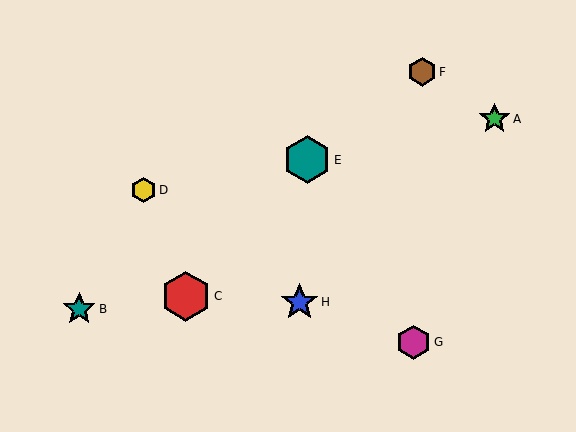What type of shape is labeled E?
Shape E is a teal hexagon.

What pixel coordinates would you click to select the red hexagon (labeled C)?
Click at (186, 296) to select the red hexagon C.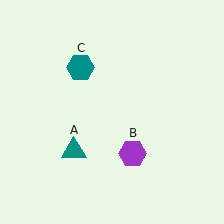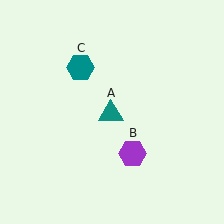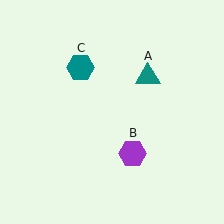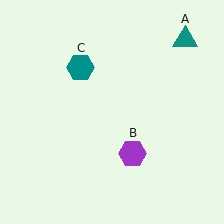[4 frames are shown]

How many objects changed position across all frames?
1 object changed position: teal triangle (object A).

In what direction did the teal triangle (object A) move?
The teal triangle (object A) moved up and to the right.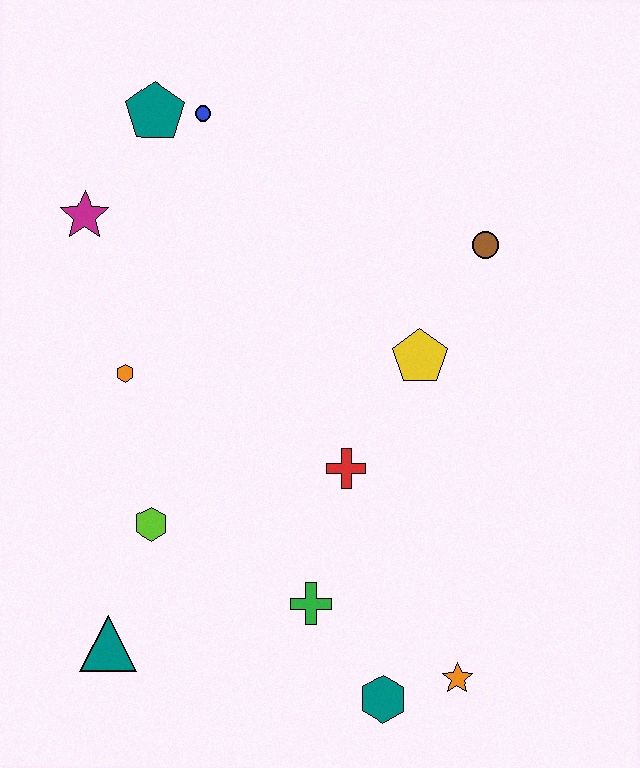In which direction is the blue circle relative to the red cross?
The blue circle is above the red cross.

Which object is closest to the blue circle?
The teal pentagon is closest to the blue circle.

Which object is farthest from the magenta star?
The orange star is farthest from the magenta star.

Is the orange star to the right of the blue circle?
Yes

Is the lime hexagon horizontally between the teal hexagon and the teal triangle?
Yes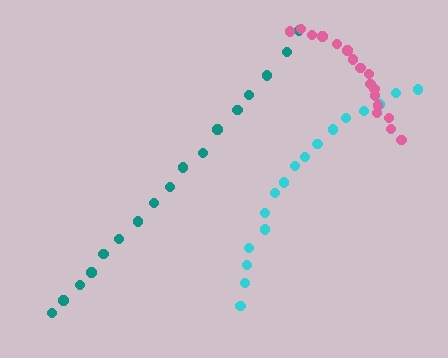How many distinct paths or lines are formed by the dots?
There are 3 distinct paths.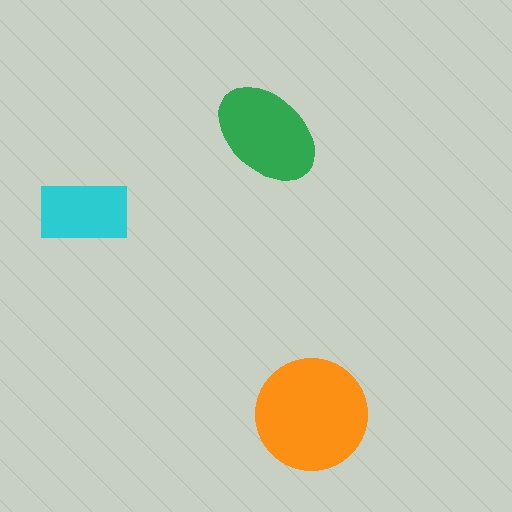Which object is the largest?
The orange circle.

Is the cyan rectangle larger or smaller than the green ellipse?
Smaller.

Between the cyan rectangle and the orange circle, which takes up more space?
The orange circle.